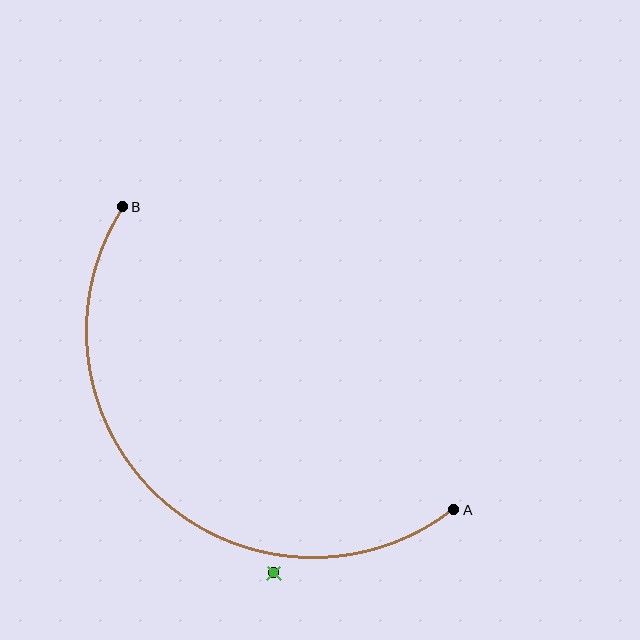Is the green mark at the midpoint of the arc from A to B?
No — the green mark does not lie on the arc at all. It sits slightly outside the curve.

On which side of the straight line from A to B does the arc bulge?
The arc bulges below and to the left of the straight line connecting A and B.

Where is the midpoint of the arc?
The arc midpoint is the point on the curve farthest from the straight line joining A and B. It sits below and to the left of that line.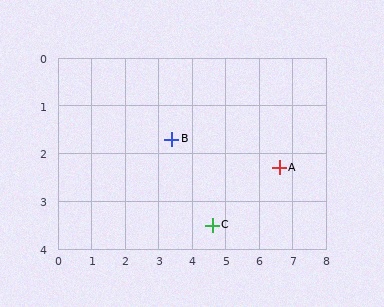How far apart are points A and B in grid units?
Points A and B are about 3.3 grid units apart.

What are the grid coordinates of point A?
Point A is at approximately (6.6, 2.3).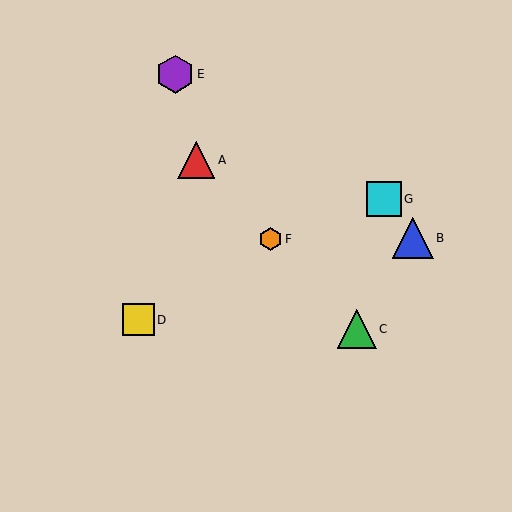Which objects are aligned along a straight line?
Objects A, C, F are aligned along a straight line.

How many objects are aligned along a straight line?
3 objects (A, C, F) are aligned along a straight line.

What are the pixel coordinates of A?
Object A is at (196, 160).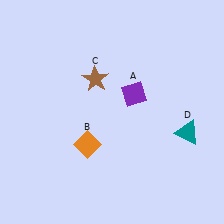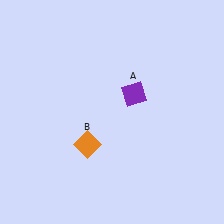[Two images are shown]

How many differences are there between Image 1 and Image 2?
There are 2 differences between the two images.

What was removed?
The brown star (C), the teal triangle (D) were removed in Image 2.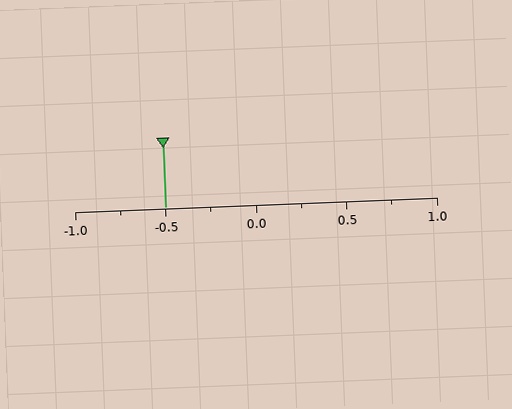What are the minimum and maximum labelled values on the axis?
The axis runs from -1.0 to 1.0.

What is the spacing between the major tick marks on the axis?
The major ticks are spaced 0.5 apart.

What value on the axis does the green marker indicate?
The marker indicates approximately -0.5.